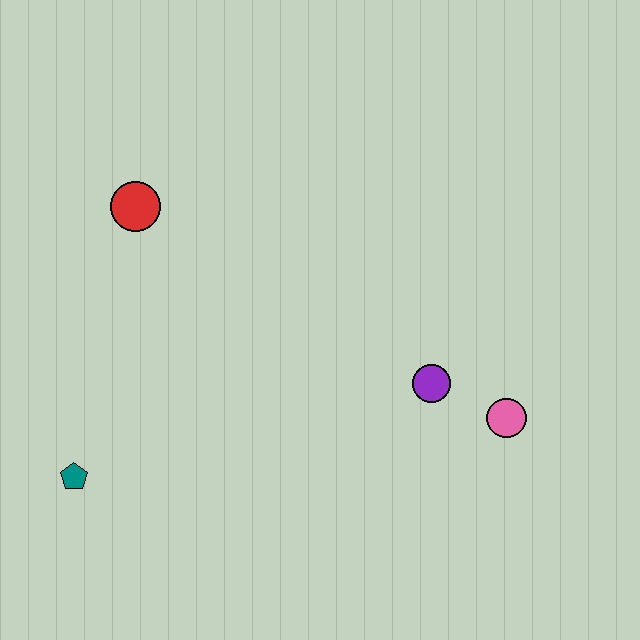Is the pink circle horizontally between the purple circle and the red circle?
No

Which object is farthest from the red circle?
The pink circle is farthest from the red circle.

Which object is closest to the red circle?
The teal pentagon is closest to the red circle.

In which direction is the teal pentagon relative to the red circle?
The teal pentagon is below the red circle.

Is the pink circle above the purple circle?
No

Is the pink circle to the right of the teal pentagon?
Yes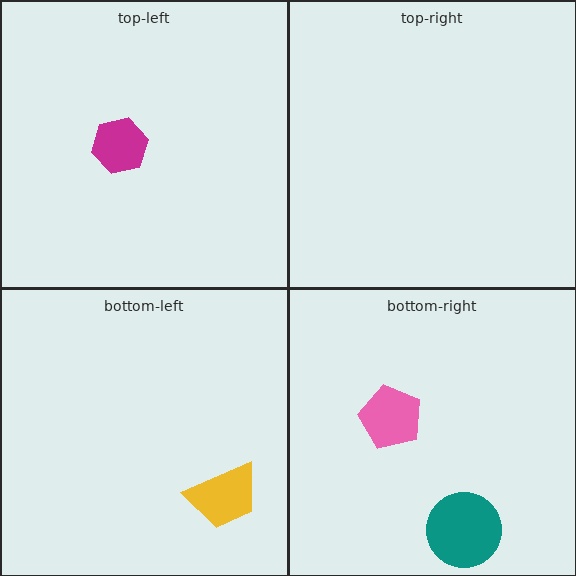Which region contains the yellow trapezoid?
The bottom-left region.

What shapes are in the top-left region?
The magenta hexagon.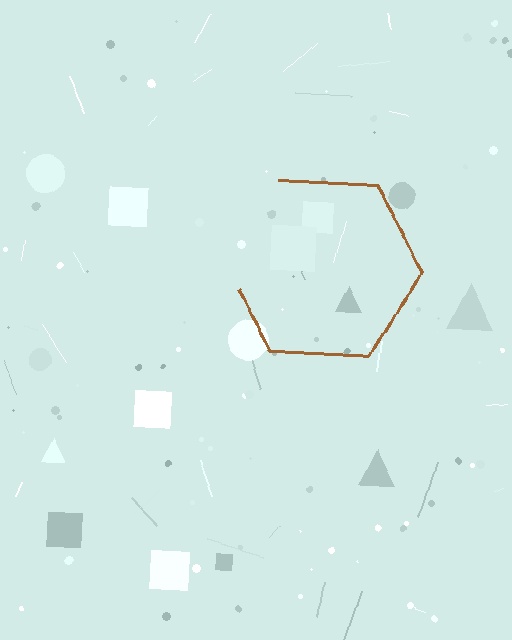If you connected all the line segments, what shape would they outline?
They would outline a hexagon.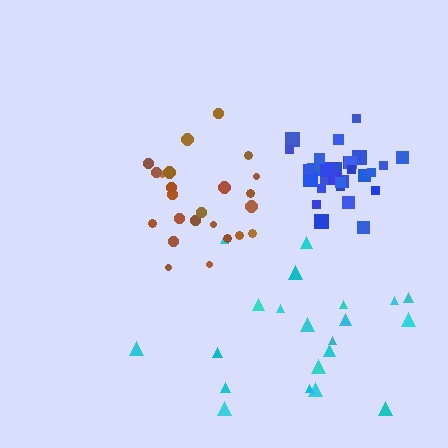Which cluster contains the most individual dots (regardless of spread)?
Blue (31).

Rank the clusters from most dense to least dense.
blue, brown, cyan.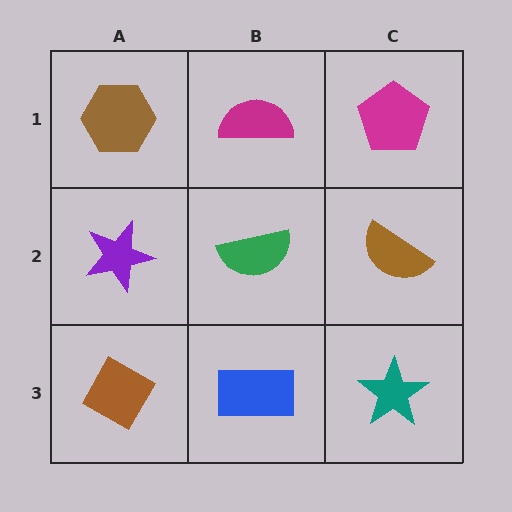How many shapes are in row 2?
3 shapes.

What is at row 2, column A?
A purple star.